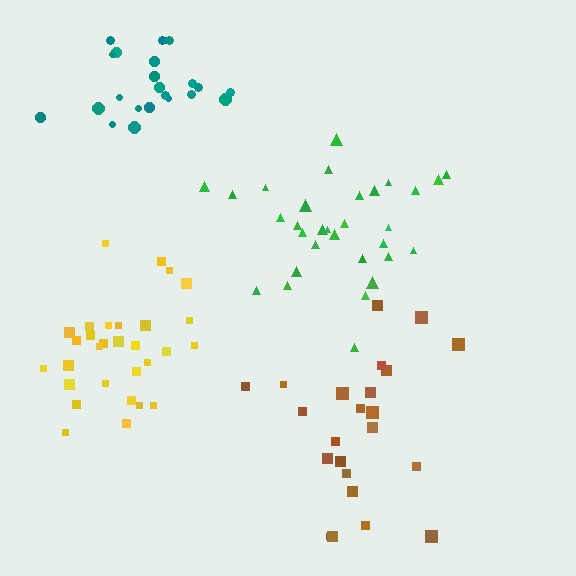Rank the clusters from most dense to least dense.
yellow, green, teal, brown.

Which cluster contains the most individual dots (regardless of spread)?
Green (31).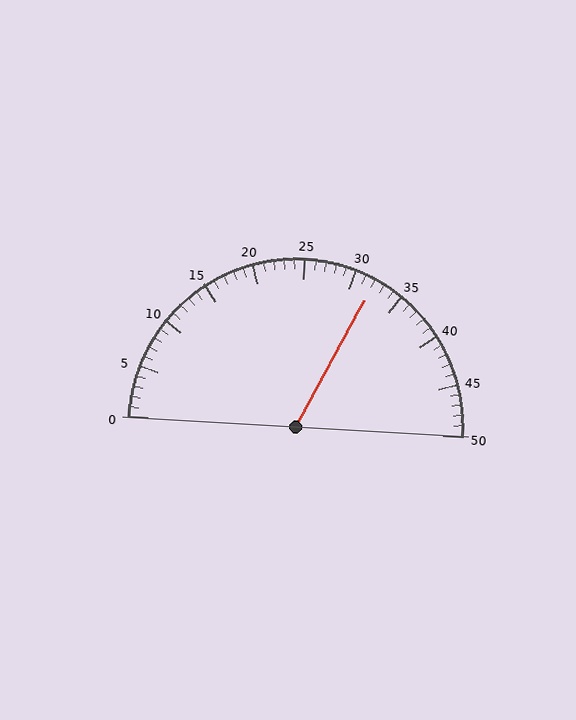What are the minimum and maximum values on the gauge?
The gauge ranges from 0 to 50.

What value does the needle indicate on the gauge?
The needle indicates approximately 32.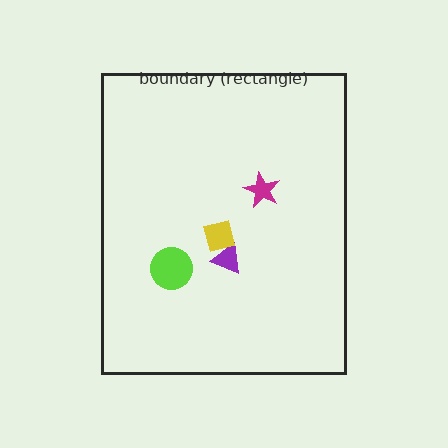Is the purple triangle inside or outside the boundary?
Inside.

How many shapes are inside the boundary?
4 inside, 0 outside.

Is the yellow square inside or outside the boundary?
Inside.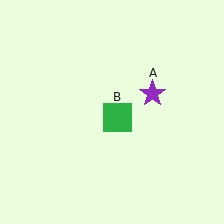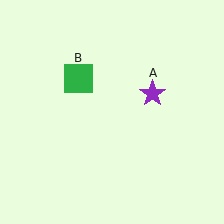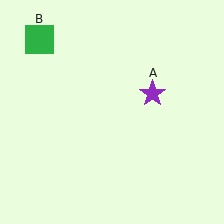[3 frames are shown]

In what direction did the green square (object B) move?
The green square (object B) moved up and to the left.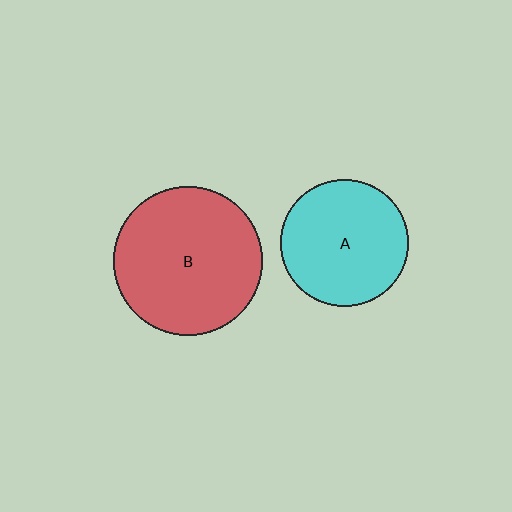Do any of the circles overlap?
No, none of the circles overlap.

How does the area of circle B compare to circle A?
Approximately 1.4 times.